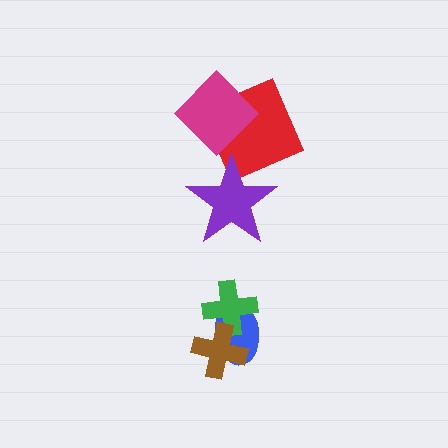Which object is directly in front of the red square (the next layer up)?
The magenta diamond is directly in front of the red square.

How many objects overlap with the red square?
2 objects overlap with the red square.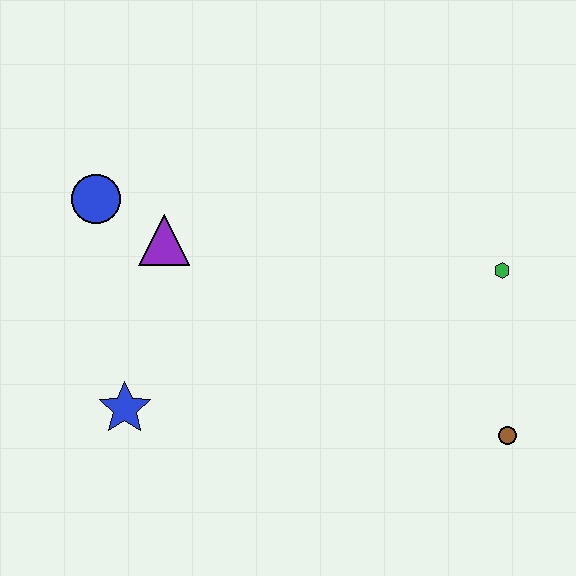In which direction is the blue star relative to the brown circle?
The blue star is to the left of the brown circle.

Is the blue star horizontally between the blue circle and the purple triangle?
Yes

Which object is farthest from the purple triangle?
The brown circle is farthest from the purple triangle.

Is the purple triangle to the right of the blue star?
Yes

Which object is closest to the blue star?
The purple triangle is closest to the blue star.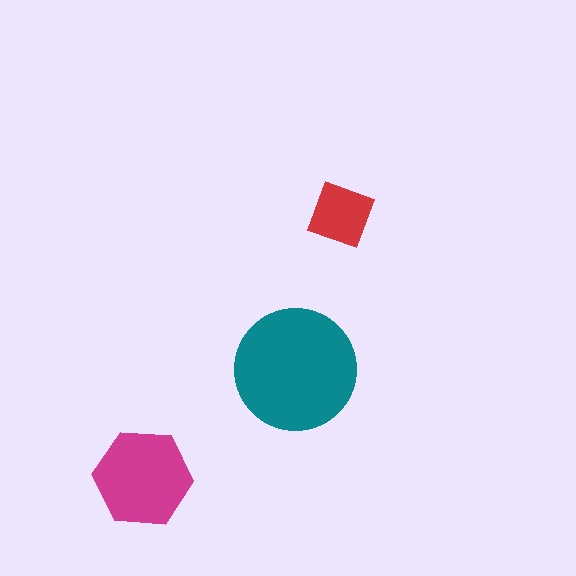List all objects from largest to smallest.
The teal circle, the magenta hexagon, the red diamond.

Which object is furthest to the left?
The magenta hexagon is leftmost.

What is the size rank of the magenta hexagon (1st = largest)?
2nd.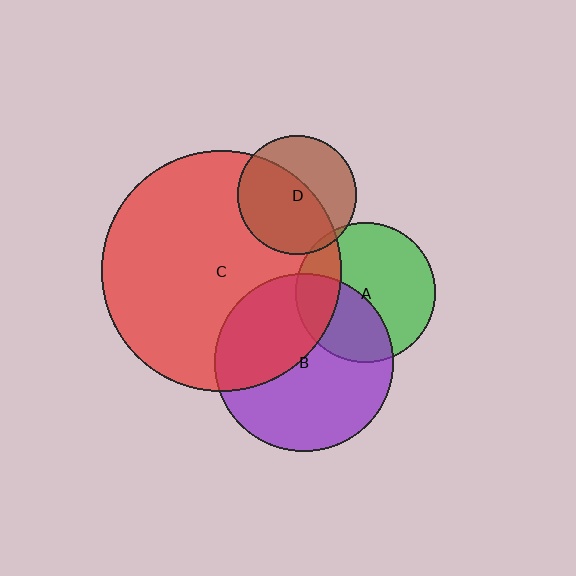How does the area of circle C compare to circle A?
Approximately 2.9 times.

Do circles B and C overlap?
Yes.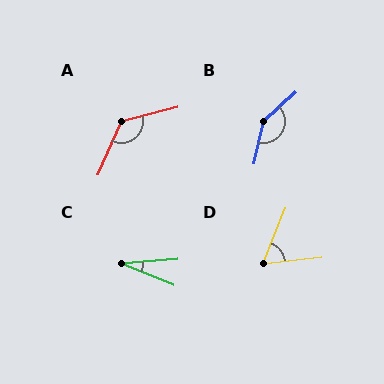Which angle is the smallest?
C, at approximately 26 degrees.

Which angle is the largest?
B, at approximately 145 degrees.